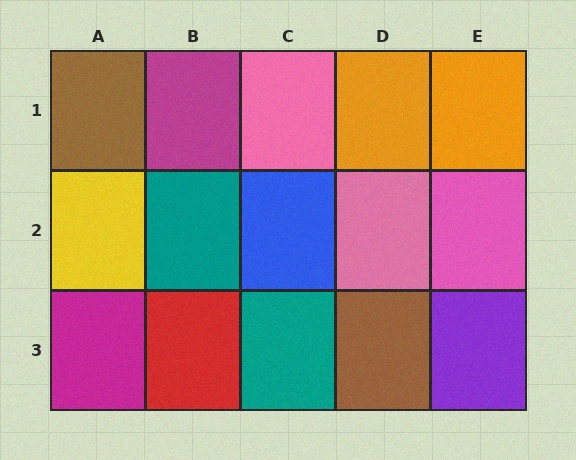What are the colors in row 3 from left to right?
Magenta, red, teal, brown, purple.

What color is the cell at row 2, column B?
Teal.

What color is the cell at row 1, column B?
Magenta.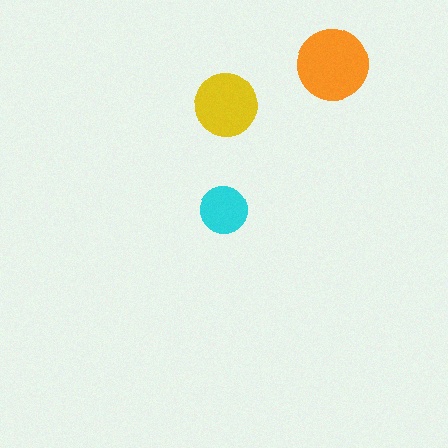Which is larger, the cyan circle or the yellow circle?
The yellow one.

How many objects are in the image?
There are 3 objects in the image.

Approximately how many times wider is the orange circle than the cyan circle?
About 1.5 times wider.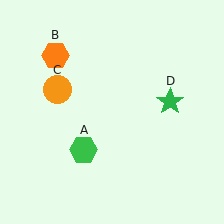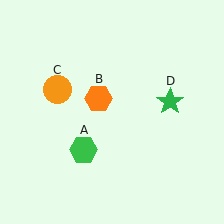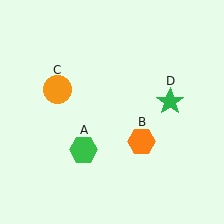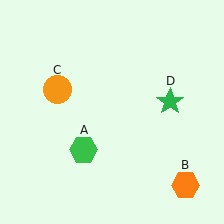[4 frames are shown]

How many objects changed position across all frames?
1 object changed position: orange hexagon (object B).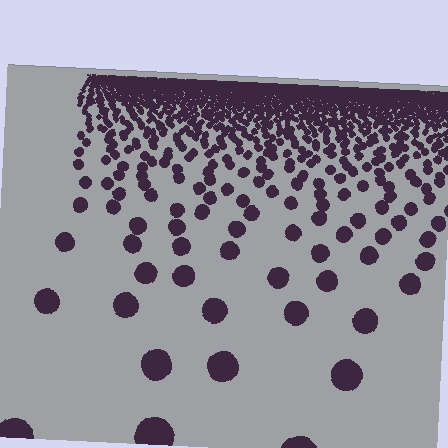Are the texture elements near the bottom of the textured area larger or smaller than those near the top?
Larger. Near the bottom, elements are closer to the viewer and appear at a bigger on-screen size.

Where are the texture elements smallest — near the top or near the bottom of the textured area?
Near the top.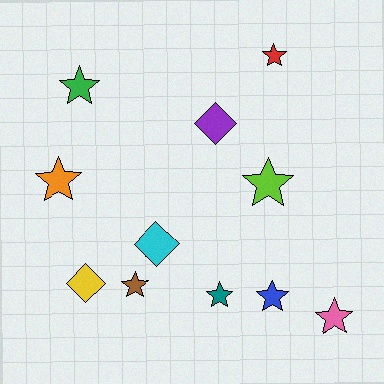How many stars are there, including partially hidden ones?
There are 8 stars.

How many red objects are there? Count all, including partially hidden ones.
There is 1 red object.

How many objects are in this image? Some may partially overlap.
There are 11 objects.